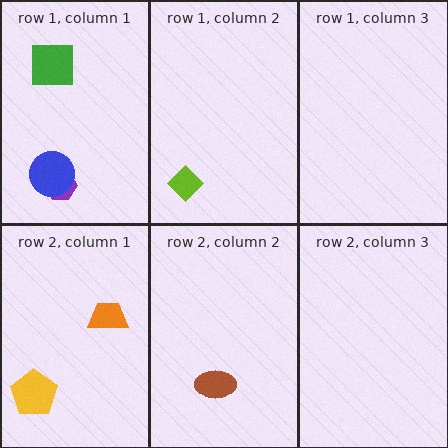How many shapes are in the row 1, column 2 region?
1.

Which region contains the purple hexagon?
The row 1, column 1 region.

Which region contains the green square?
The row 1, column 1 region.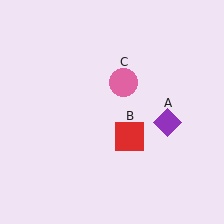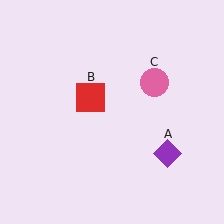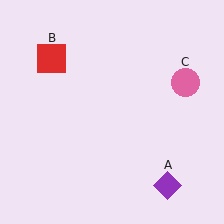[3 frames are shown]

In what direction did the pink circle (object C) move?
The pink circle (object C) moved right.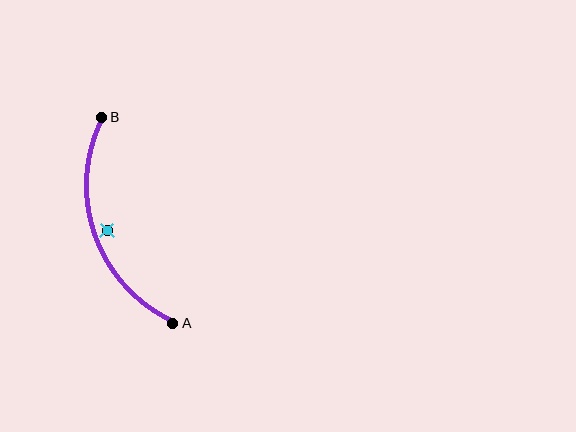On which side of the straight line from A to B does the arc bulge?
The arc bulges to the left of the straight line connecting A and B.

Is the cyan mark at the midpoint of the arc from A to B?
No — the cyan mark does not lie on the arc at all. It sits slightly inside the curve.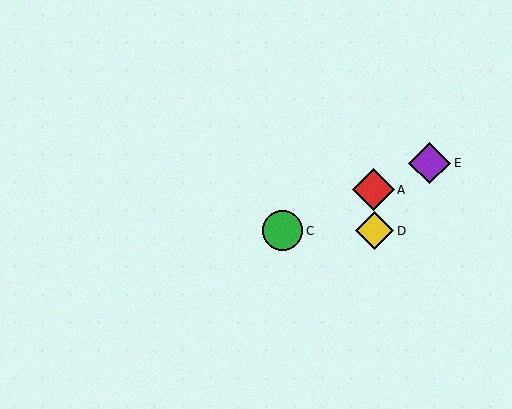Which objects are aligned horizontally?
Objects B, C, D are aligned horizontally.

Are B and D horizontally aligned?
Yes, both are at y≈231.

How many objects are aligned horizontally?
3 objects (B, C, D) are aligned horizontally.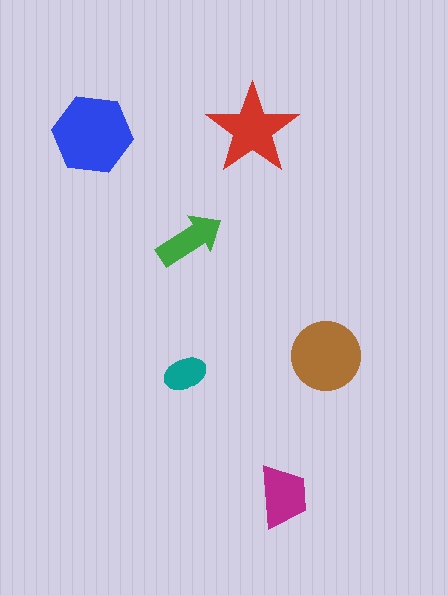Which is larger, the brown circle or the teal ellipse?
The brown circle.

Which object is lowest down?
The magenta trapezoid is bottommost.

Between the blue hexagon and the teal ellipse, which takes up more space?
The blue hexagon.